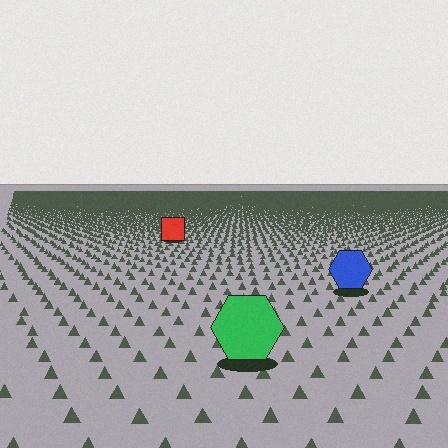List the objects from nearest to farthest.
From nearest to farthest: the green hexagon, the blue hexagon, the red square.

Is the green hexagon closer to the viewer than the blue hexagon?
Yes. The green hexagon is closer — you can tell from the texture gradient: the ground texture is coarser near it.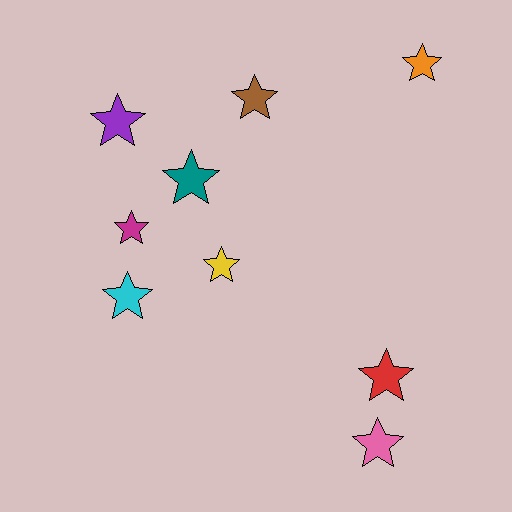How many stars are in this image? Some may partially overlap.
There are 9 stars.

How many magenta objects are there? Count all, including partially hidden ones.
There is 1 magenta object.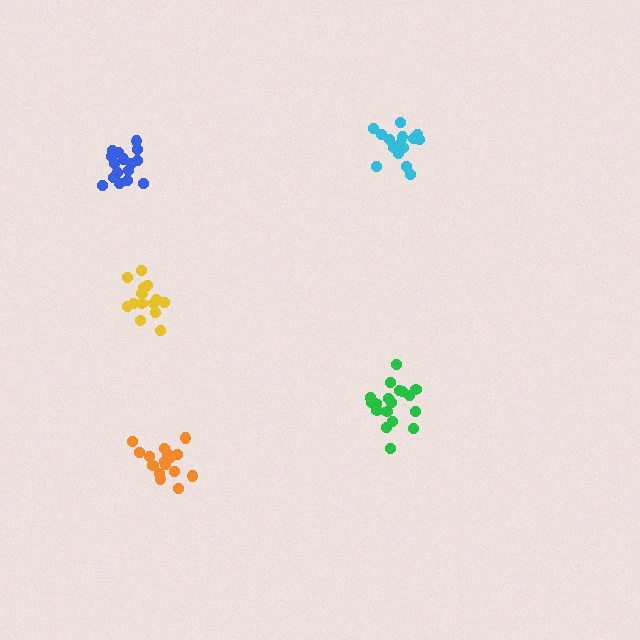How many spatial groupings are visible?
There are 5 spatial groupings.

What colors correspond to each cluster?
The clusters are colored: blue, yellow, orange, cyan, green.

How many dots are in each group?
Group 1: 16 dots, Group 2: 14 dots, Group 3: 16 dots, Group 4: 16 dots, Group 5: 18 dots (80 total).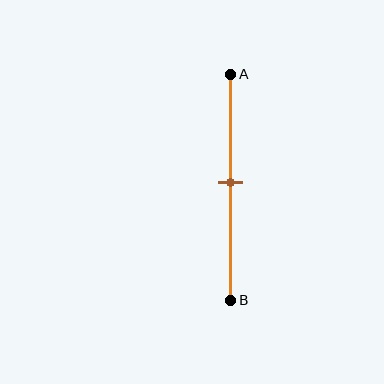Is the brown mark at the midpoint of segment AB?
Yes, the mark is approximately at the midpoint.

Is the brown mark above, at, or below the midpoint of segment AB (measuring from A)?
The brown mark is approximately at the midpoint of segment AB.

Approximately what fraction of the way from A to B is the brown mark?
The brown mark is approximately 50% of the way from A to B.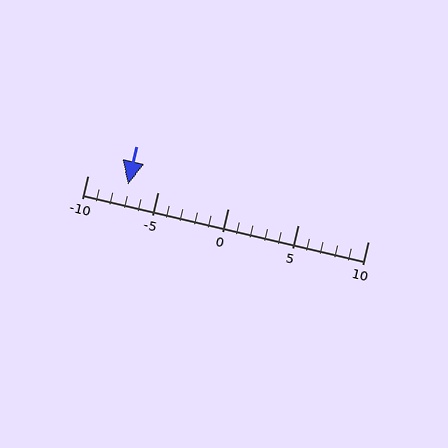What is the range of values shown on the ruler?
The ruler shows values from -10 to 10.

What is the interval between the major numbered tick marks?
The major tick marks are spaced 5 units apart.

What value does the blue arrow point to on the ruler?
The blue arrow points to approximately -7.